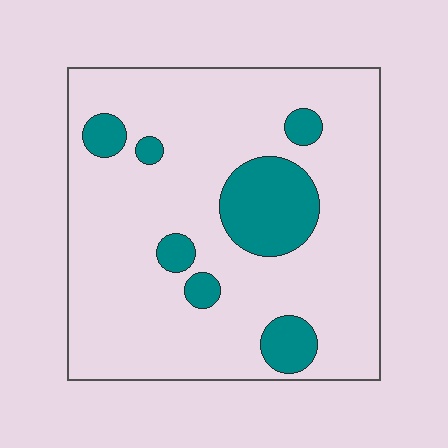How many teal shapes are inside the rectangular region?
7.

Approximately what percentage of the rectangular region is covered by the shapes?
Approximately 15%.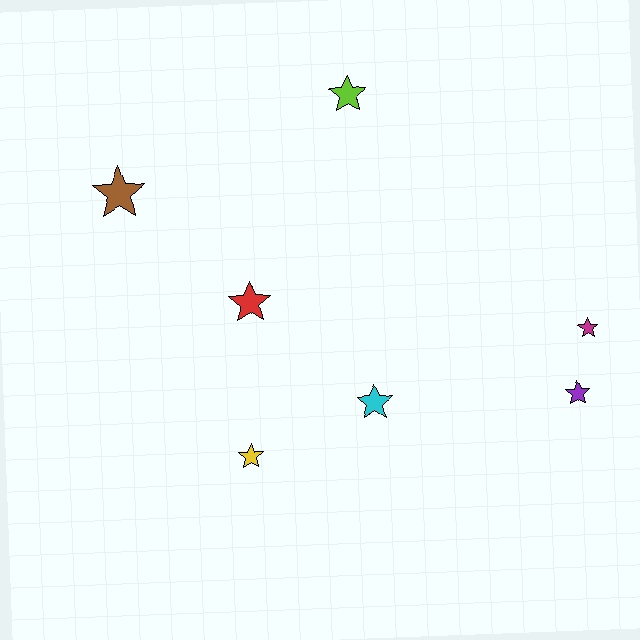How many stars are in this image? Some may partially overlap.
There are 7 stars.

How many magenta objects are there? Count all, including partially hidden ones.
There is 1 magenta object.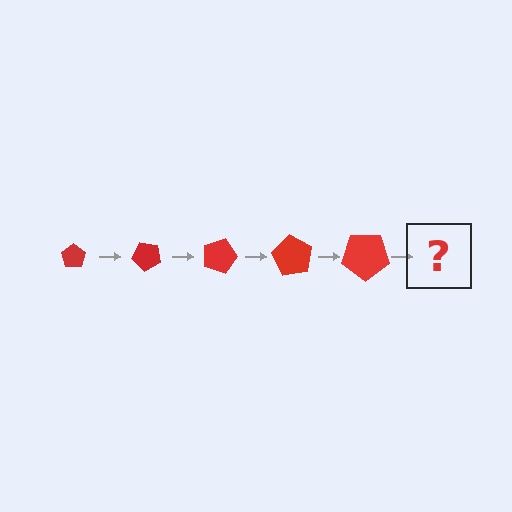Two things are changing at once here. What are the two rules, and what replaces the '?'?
The two rules are that the pentagon grows larger each step and it rotates 45 degrees each step. The '?' should be a pentagon, larger than the previous one and rotated 225 degrees from the start.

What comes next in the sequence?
The next element should be a pentagon, larger than the previous one and rotated 225 degrees from the start.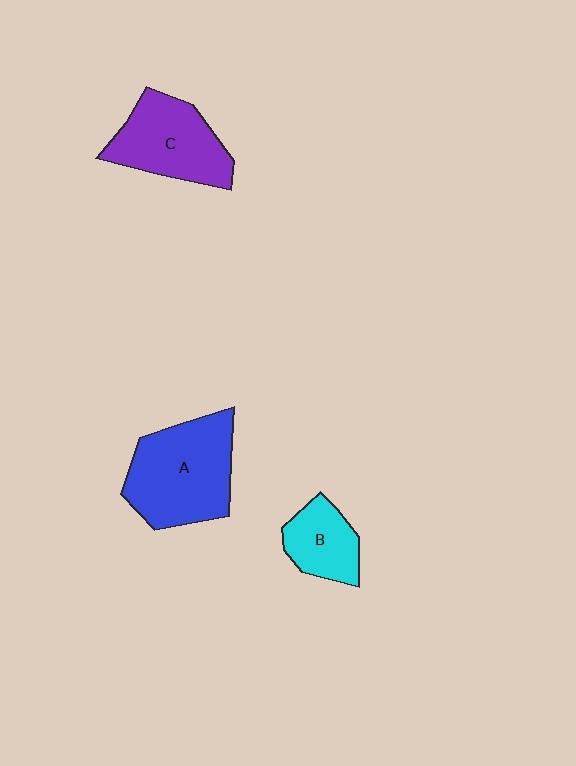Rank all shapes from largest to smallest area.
From largest to smallest: A (blue), C (purple), B (cyan).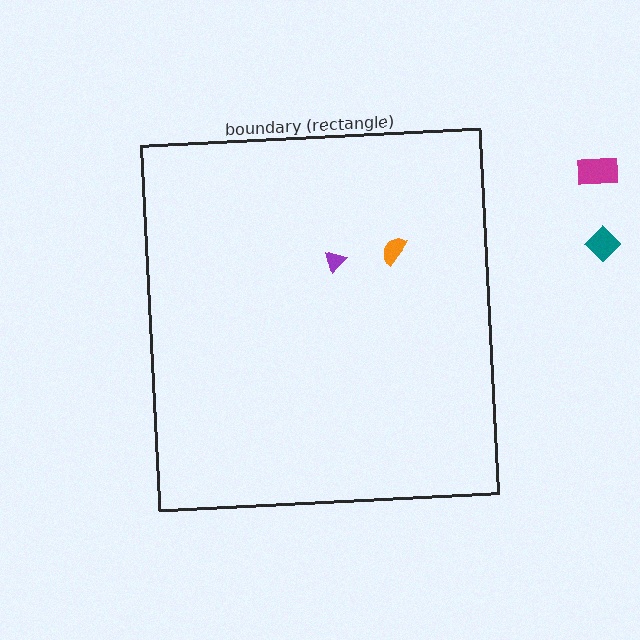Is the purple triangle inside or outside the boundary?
Inside.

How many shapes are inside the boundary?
2 inside, 2 outside.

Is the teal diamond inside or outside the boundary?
Outside.